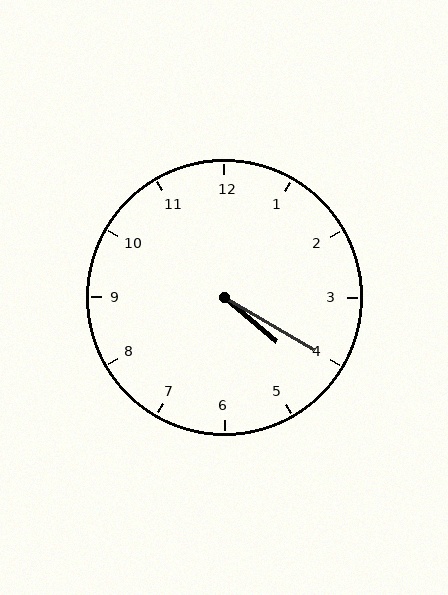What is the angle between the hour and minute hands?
Approximately 10 degrees.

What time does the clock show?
4:20.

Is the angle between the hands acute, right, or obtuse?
It is acute.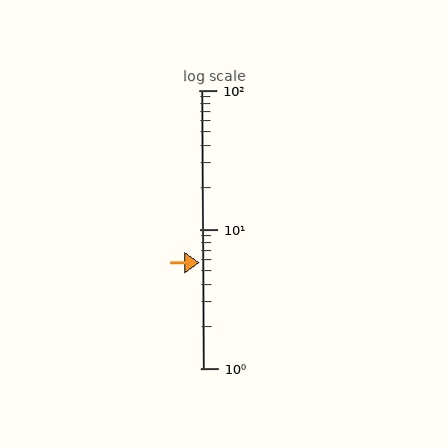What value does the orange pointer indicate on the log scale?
The pointer indicates approximately 5.7.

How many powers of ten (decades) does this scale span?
The scale spans 2 decades, from 1 to 100.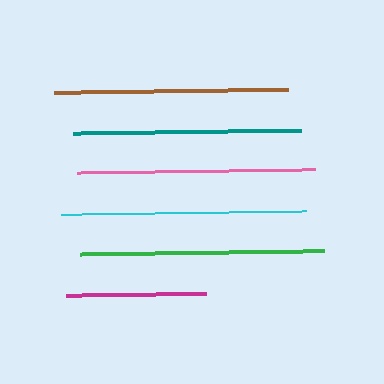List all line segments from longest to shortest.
From longest to shortest: cyan, green, pink, brown, teal, magenta.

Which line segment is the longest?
The cyan line is the longest at approximately 245 pixels.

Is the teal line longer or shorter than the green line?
The green line is longer than the teal line.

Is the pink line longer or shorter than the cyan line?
The cyan line is longer than the pink line.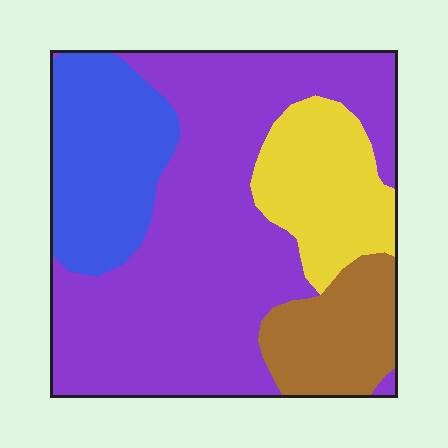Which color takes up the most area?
Purple, at roughly 55%.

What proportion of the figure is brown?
Brown covers 12% of the figure.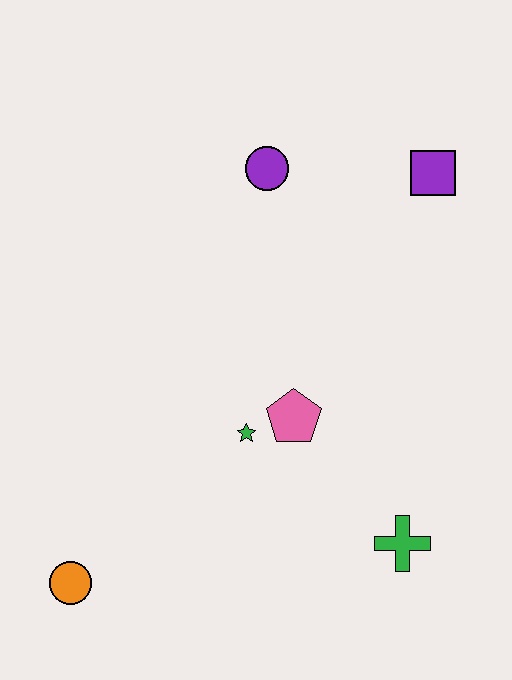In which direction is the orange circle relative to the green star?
The orange circle is to the left of the green star.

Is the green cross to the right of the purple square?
No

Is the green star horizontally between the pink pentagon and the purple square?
No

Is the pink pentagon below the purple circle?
Yes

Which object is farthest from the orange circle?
The purple square is farthest from the orange circle.